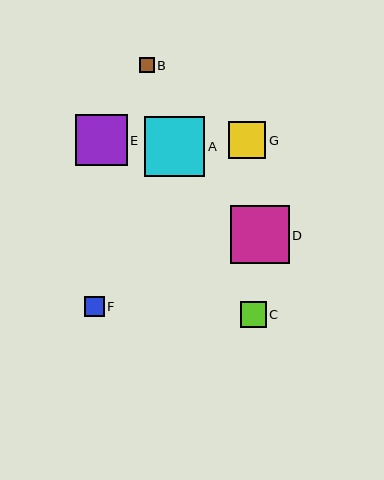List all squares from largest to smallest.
From largest to smallest: A, D, E, G, C, F, B.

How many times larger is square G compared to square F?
Square G is approximately 1.9 times the size of square F.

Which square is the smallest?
Square B is the smallest with a size of approximately 15 pixels.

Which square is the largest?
Square A is the largest with a size of approximately 60 pixels.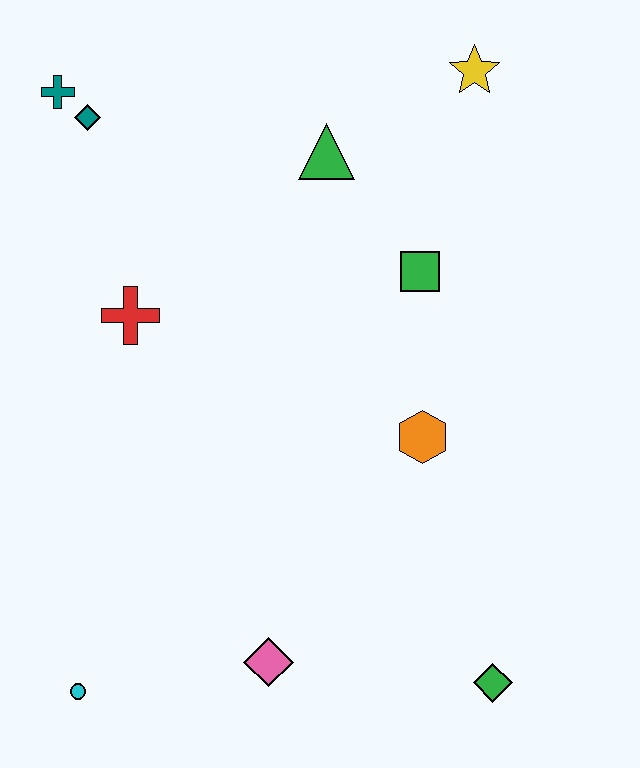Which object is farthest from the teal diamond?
The green diamond is farthest from the teal diamond.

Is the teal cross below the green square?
No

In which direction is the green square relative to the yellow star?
The green square is below the yellow star.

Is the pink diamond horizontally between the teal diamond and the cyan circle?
No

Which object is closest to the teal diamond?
The teal cross is closest to the teal diamond.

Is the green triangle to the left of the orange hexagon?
Yes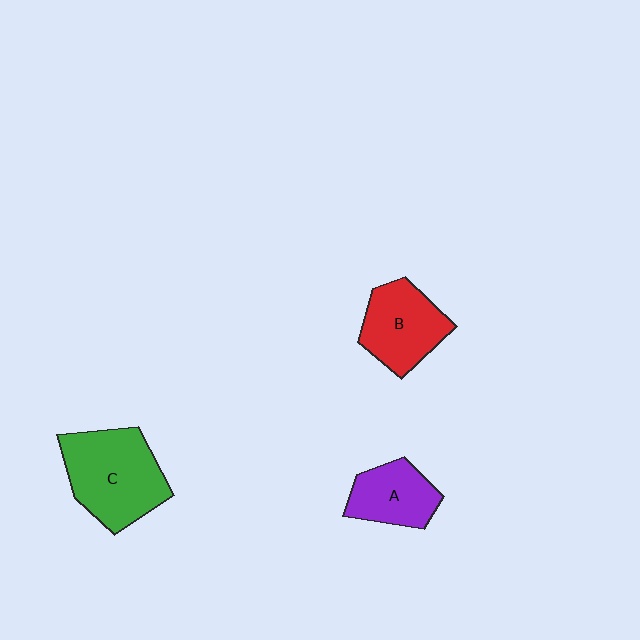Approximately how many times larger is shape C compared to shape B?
Approximately 1.4 times.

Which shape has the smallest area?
Shape A (purple).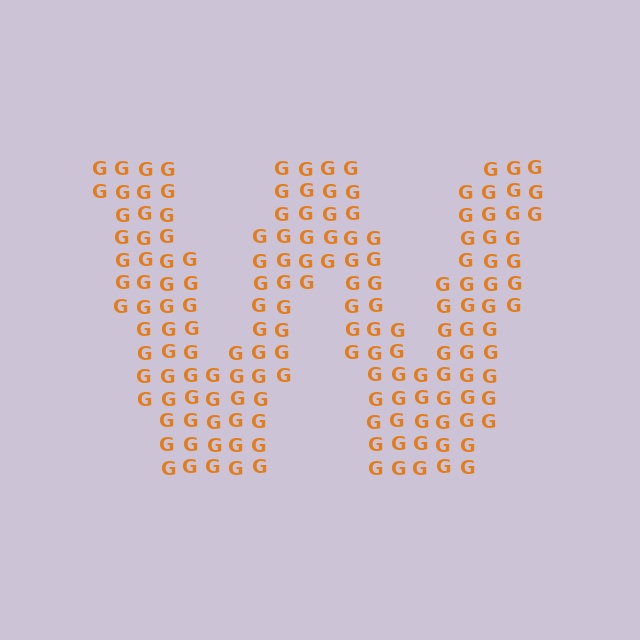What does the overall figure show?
The overall figure shows the letter W.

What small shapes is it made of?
It is made of small letter G's.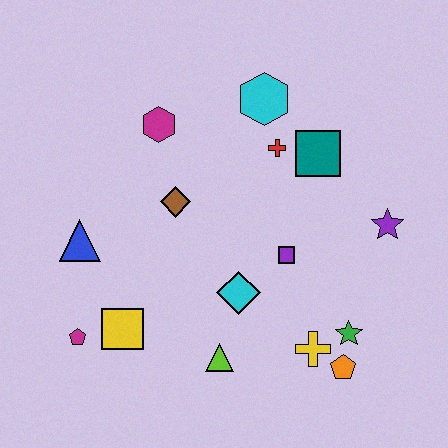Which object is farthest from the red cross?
The magenta pentagon is farthest from the red cross.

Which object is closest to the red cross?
The teal square is closest to the red cross.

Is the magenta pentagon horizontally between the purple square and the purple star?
No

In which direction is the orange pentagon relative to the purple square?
The orange pentagon is below the purple square.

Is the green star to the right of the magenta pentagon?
Yes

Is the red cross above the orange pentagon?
Yes